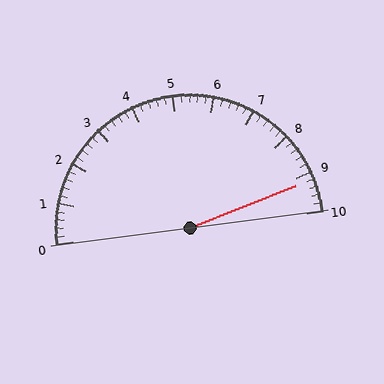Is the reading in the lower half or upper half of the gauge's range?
The reading is in the upper half of the range (0 to 10).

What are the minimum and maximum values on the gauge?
The gauge ranges from 0 to 10.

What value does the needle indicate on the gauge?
The needle indicates approximately 9.2.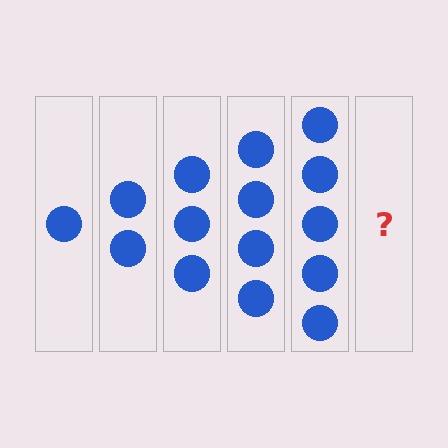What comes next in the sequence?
The next element should be 6 circles.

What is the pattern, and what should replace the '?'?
The pattern is that each step adds one more circle. The '?' should be 6 circles.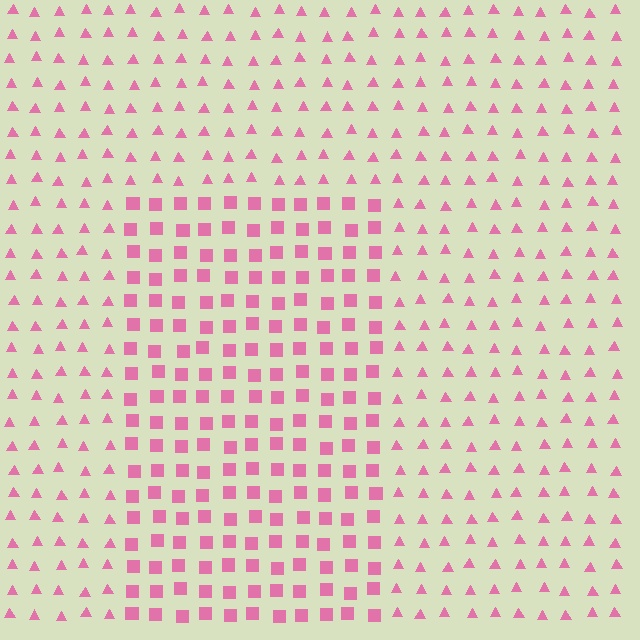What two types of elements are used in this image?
The image uses squares inside the rectangle region and triangles outside it.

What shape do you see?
I see a rectangle.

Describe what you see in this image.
The image is filled with small pink elements arranged in a uniform grid. A rectangle-shaped region contains squares, while the surrounding area contains triangles. The boundary is defined purely by the change in element shape.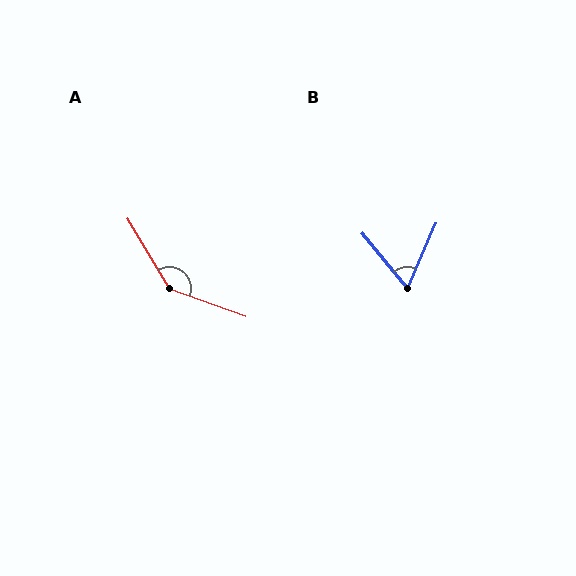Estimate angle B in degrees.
Approximately 63 degrees.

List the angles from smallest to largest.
B (63°), A (140°).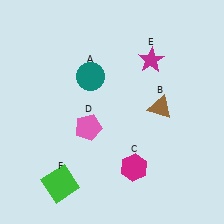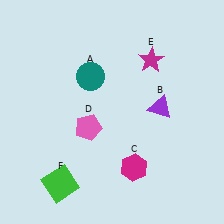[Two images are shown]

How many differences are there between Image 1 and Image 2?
There is 1 difference between the two images.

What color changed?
The triangle (B) changed from brown in Image 1 to purple in Image 2.